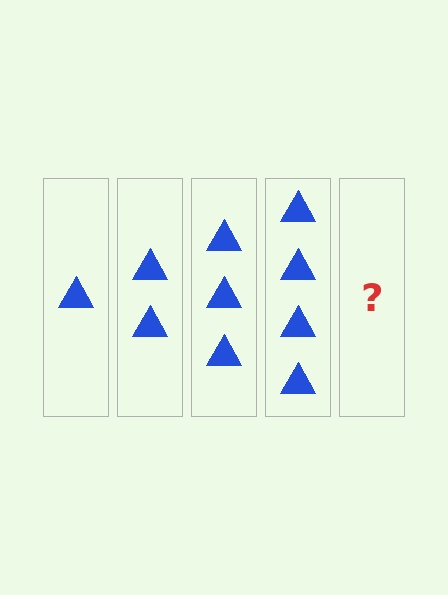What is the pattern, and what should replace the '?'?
The pattern is that each step adds one more triangle. The '?' should be 5 triangles.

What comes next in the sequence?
The next element should be 5 triangles.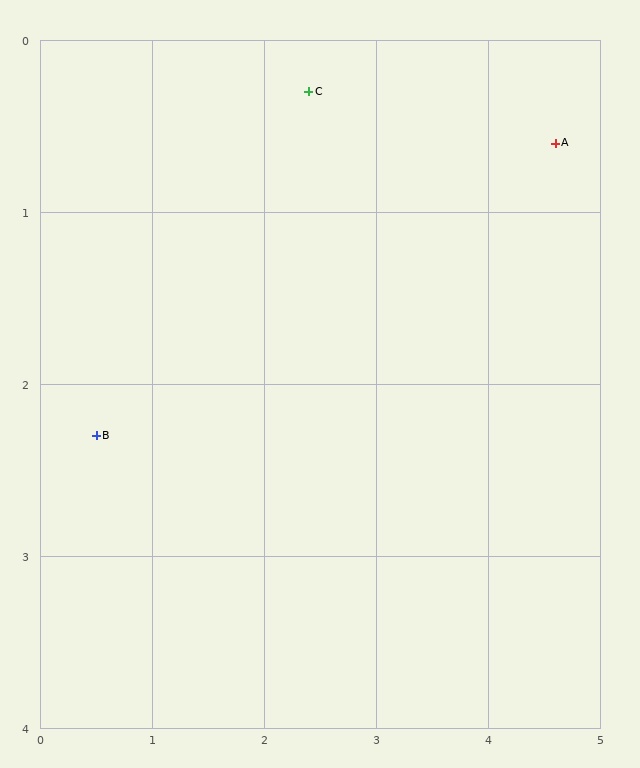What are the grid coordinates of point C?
Point C is at approximately (2.4, 0.3).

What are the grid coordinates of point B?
Point B is at approximately (0.5, 2.3).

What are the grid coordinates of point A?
Point A is at approximately (4.6, 0.6).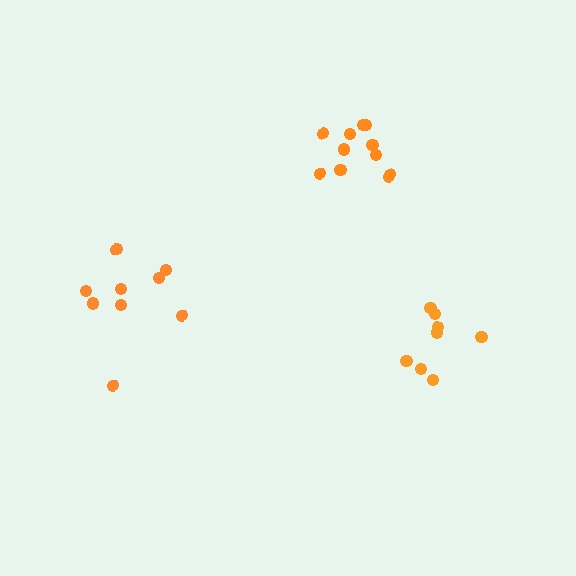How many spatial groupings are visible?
There are 3 spatial groupings.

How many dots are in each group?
Group 1: 9 dots, Group 2: 8 dots, Group 3: 11 dots (28 total).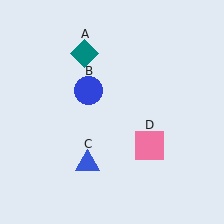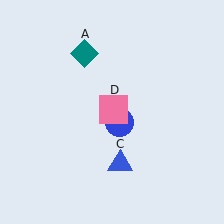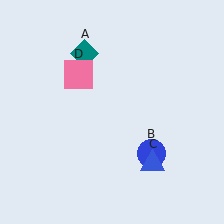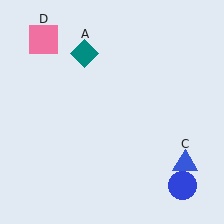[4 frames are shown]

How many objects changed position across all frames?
3 objects changed position: blue circle (object B), blue triangle (object C), pink square (object D).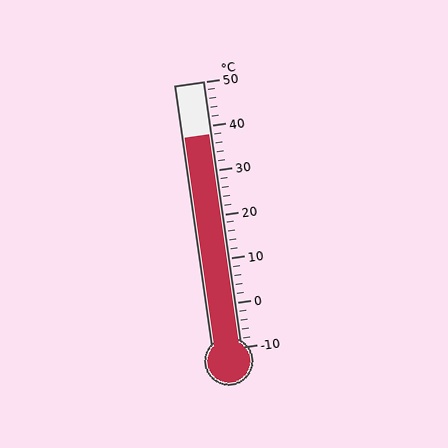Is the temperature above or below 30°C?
The temperature is above 30°C.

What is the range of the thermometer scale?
The thermometer scale ranges from -10°C to 50°C.